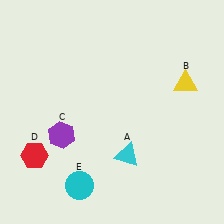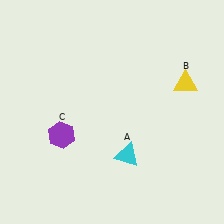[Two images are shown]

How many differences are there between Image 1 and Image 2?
There are 2 differences between the two images.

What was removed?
The cyan circle (E), the red hexagon (D) were removed in Image 2.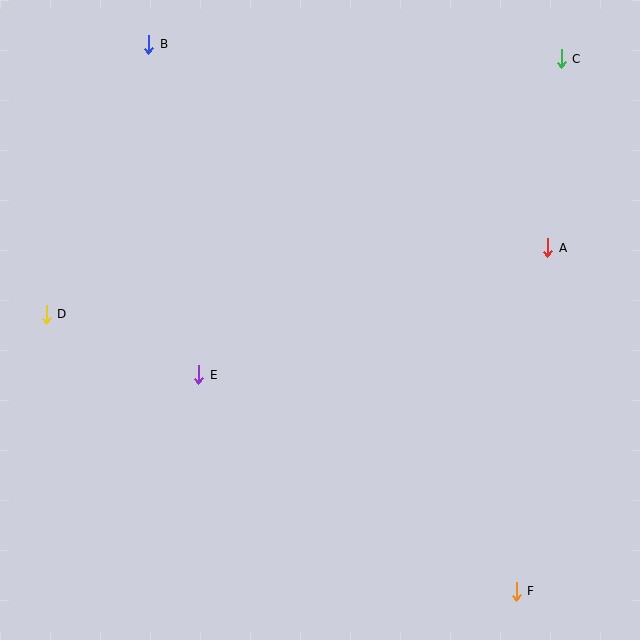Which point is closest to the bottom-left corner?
Point D is closest to the bottom-left corner.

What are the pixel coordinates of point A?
Point A is at (548, 248).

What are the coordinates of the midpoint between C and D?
The midpoint between C and D is at (304, 187).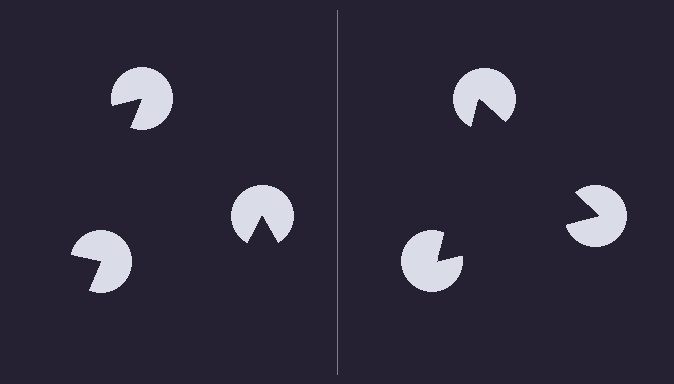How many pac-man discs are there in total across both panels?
6 — 3 on each side.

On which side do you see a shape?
An illusory triangle appears on the right side. On the left side the wedge cuts are rotated, so no coherent shape forms.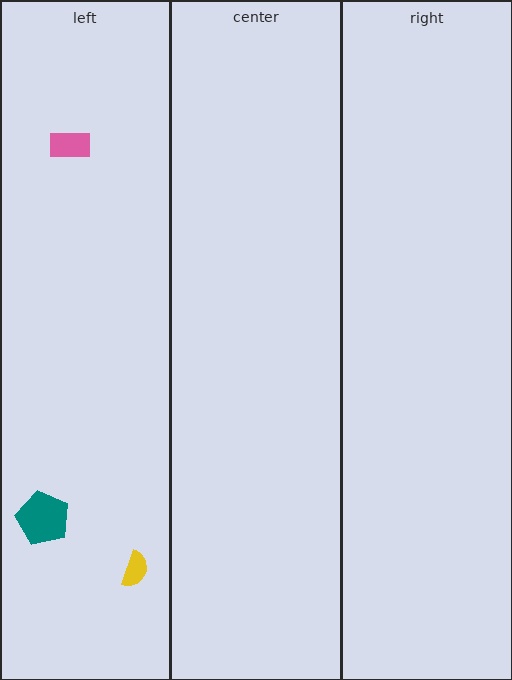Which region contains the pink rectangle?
The left region.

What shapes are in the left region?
The teal pentagon, the pink rectangle, the yellow semicircle.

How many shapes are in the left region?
3.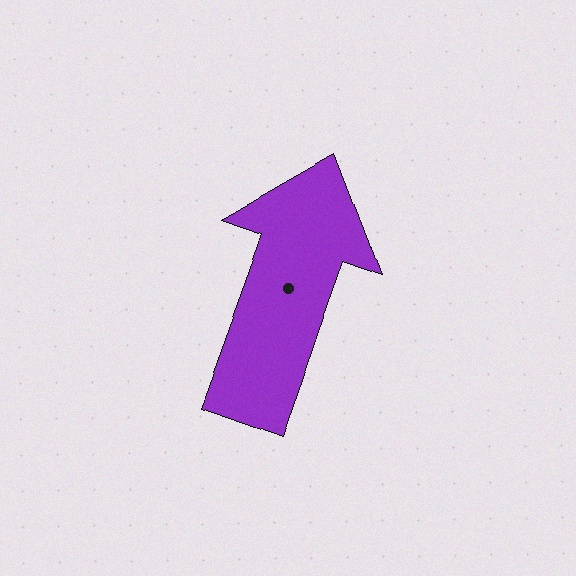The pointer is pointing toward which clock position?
Roughly 1 o'clock.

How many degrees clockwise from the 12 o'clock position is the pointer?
Approximately 20 degrees.